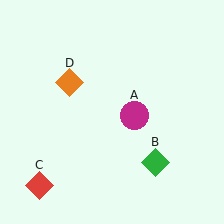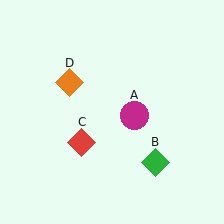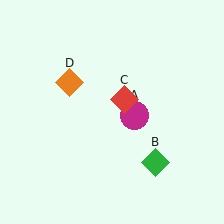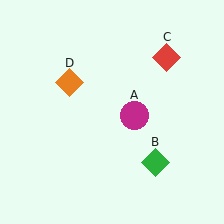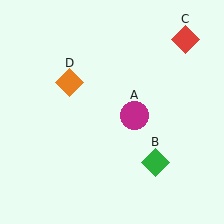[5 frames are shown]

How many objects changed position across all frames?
1 object changed position: red diamond (object C).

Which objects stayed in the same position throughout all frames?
Magenta circle (object A) and green diamond (object B) and orange diamond (object D) remained stationary.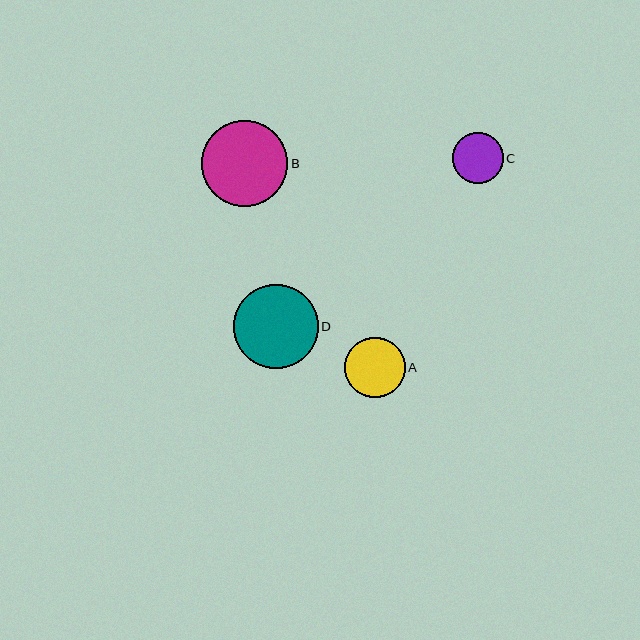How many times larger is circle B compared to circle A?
Circle B is approximately 1.4 times the size of circle A.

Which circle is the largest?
Circle B is the largest with a size of approximately 86 pixels.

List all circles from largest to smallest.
From largest to smallest: B, D, A, C.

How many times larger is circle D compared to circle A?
Circle D is approximately 1.4 times the size of circle A.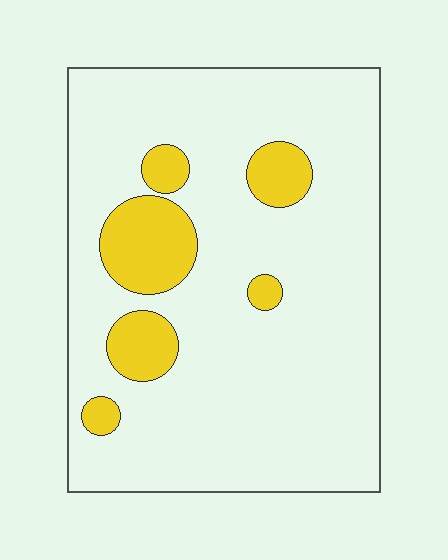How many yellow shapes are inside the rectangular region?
6.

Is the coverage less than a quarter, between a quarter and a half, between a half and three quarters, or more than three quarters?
Less than a quarter.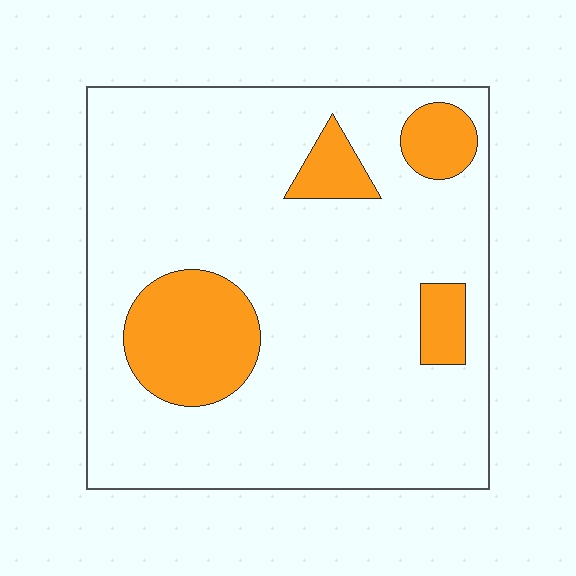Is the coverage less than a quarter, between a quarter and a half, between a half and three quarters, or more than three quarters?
Less than a quarter.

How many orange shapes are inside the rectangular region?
4.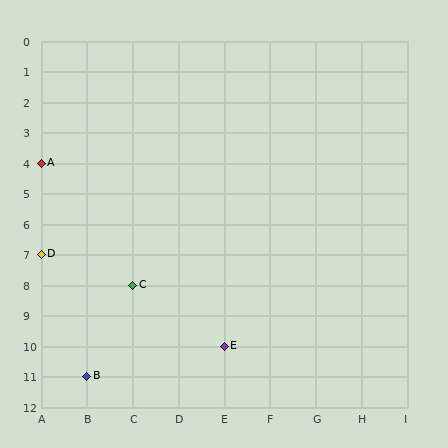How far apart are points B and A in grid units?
Points B and A are 1 column and 7 rows apart (about 7.1 grid units diagonally).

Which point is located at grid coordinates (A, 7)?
Point D is at (A, 7).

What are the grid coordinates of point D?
Point D is at grid coordinates (A, 7).